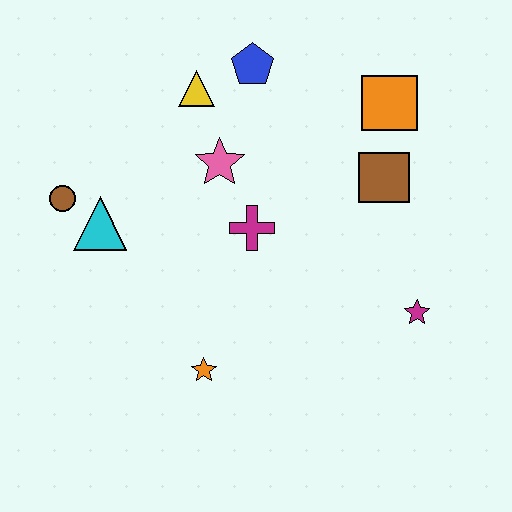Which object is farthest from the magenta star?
The brown circle is farthest from the magenta star.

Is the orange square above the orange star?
Yes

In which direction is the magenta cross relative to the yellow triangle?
The magenta cross is below the yellow triangle.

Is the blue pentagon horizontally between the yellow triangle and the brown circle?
No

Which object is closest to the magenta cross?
The pink star is closest to the magenta cross.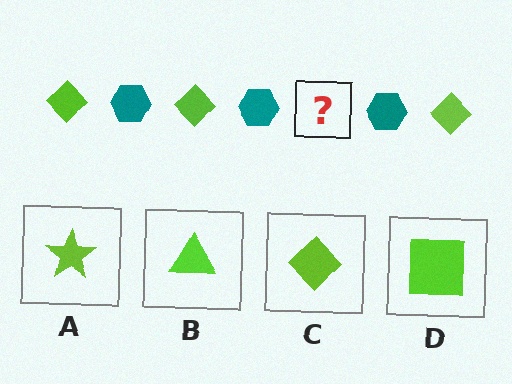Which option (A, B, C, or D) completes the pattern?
C.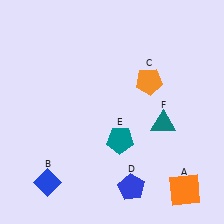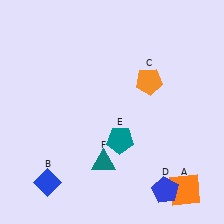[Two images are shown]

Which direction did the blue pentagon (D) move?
The blue pentagon (D) moved right.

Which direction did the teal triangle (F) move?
The teal triangle (F) moved left.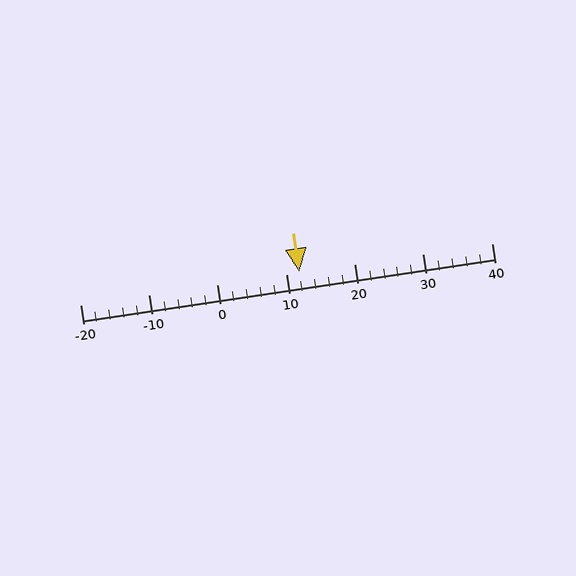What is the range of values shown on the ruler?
The ruler shows values from -20 to 40.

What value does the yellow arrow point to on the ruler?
The yellow arrow points to approximately 12.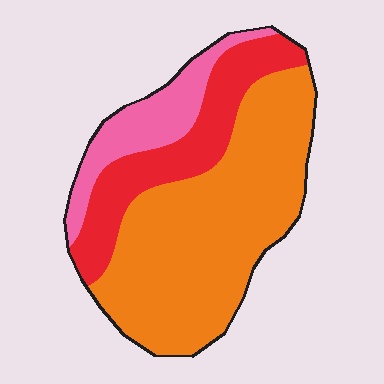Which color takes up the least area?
Pink, at roughly 15%.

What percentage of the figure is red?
Red takes up about one quarter (1/4) of the figure.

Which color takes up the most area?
Orange, at roughly 60%.